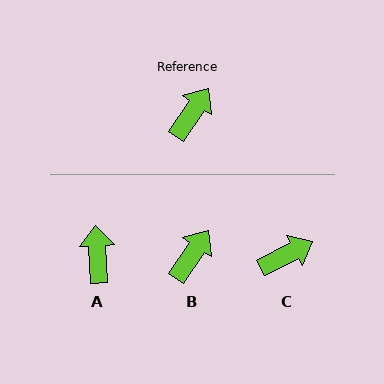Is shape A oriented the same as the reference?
No, it is off by about 36 degrees.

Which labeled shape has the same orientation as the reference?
B.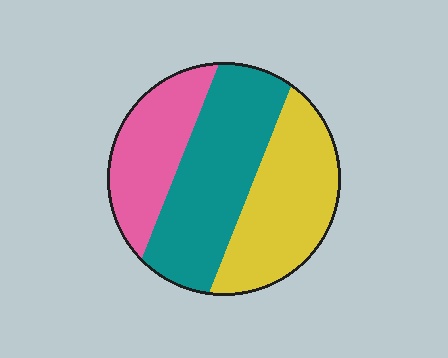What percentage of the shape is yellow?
Yellow covers 35% of the shape.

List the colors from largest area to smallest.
From largest to smallest: teal, yellow, pink.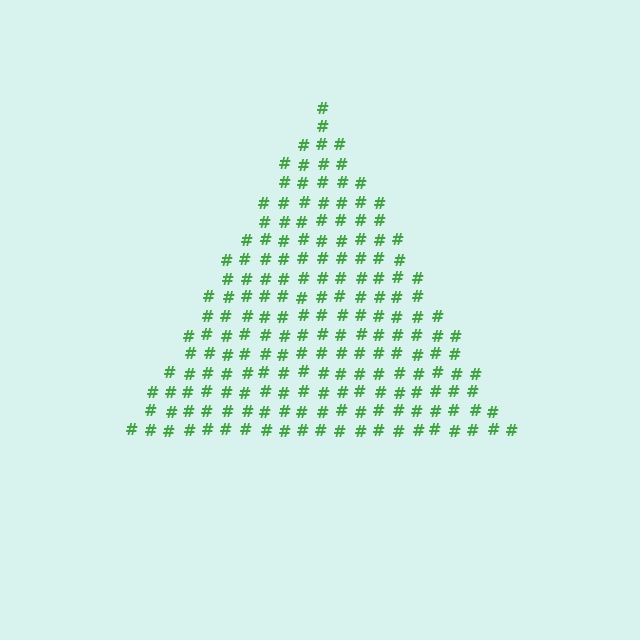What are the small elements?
The small elements are hash symbols.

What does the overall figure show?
The overall figure shows a triangle.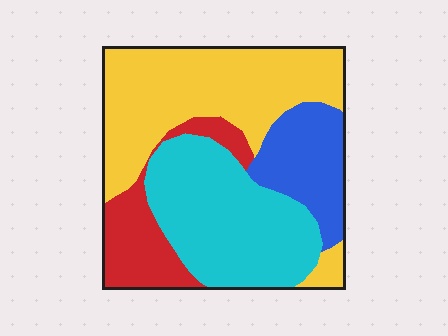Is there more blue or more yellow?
Yellow.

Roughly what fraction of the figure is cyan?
Cyan covers about 30% of the figure.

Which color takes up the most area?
Yellow, at roughly 40%.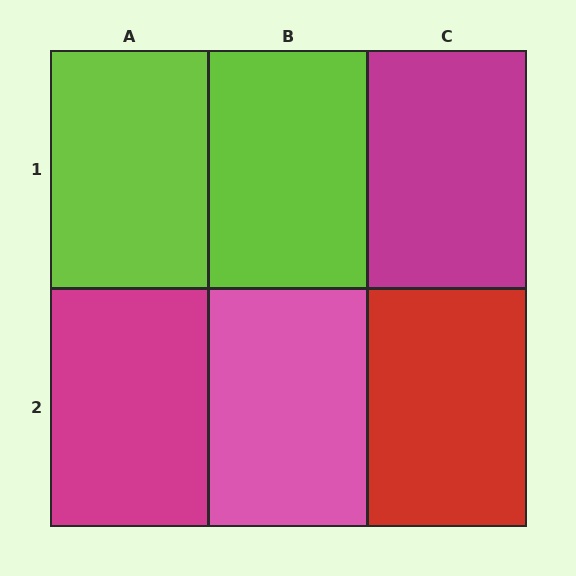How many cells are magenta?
2 cells are magenta.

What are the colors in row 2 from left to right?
Magenta, pink, red.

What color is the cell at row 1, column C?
Magenta.